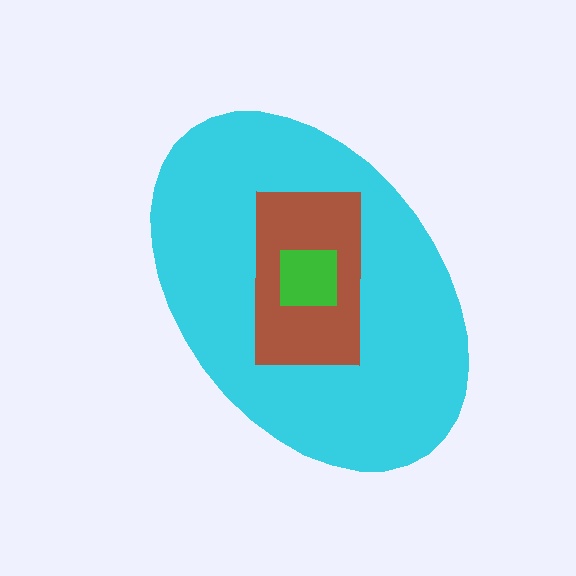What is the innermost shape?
The green square.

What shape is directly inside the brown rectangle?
The green square.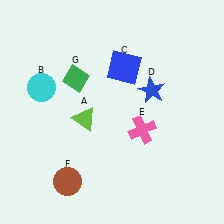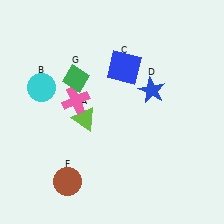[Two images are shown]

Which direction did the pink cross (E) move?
The pink cross (E) moved left.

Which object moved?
The pink cross (E) moved left.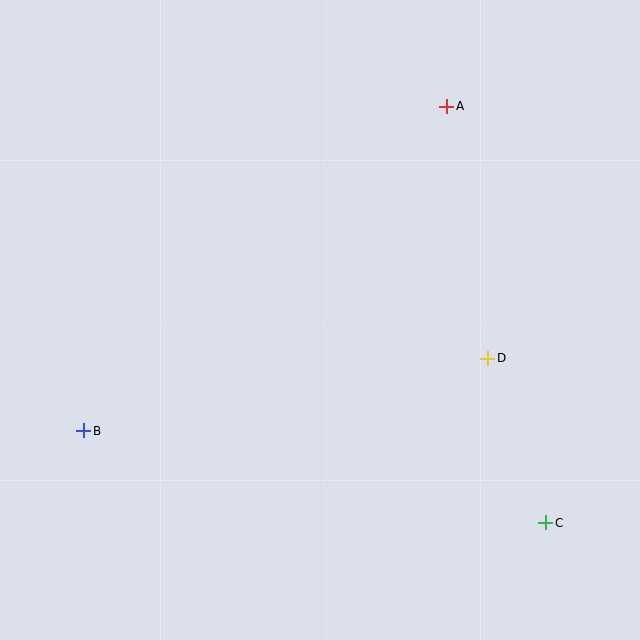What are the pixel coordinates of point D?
Point D is at (488, 358).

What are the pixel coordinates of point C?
Point C is at (546, 523).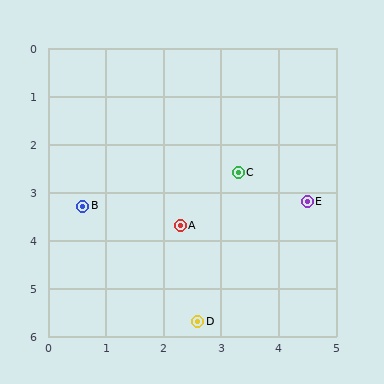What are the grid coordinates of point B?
Point B is at approximately (0.6, 3.3).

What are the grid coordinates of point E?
Point E is at approximately (4.5, 3.2).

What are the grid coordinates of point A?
Point A is at approximately (2.3, 3.7).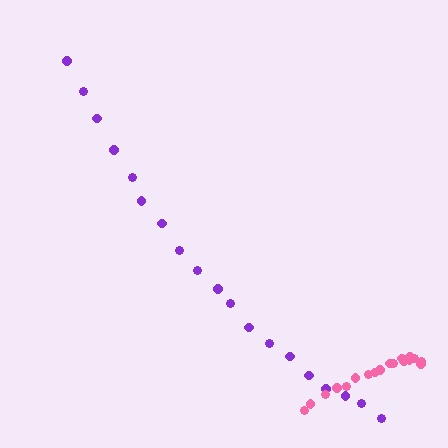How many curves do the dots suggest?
There are 2 distinct paths.